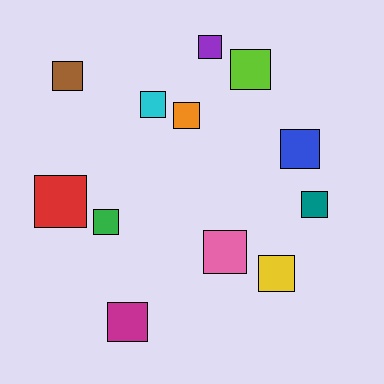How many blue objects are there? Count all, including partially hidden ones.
There is 1 blue object.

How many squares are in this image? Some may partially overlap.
There are 12 squares.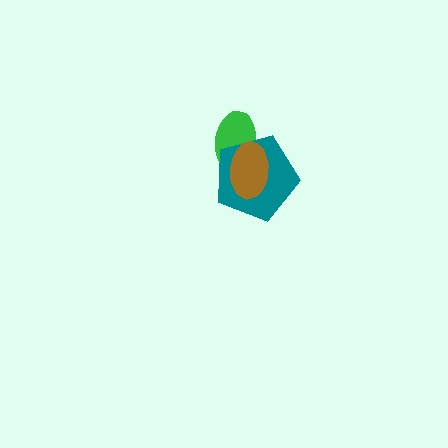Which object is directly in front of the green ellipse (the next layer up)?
The teal pentagon is directly in front of the green ellipse.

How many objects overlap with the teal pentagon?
2 objects overlap with the teal pentagon.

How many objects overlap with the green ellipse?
2 objects overlap with the green ellipse.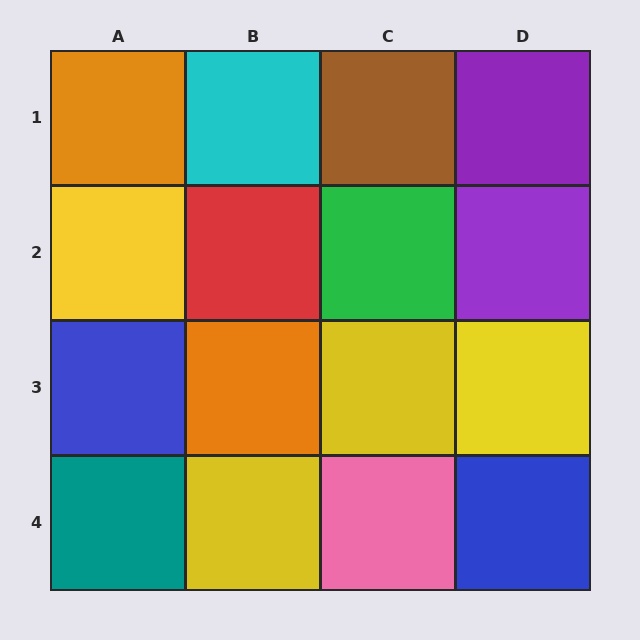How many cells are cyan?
1 cell is cyan.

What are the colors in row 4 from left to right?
Teal, yellow, pink, blue.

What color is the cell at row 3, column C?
Yellow.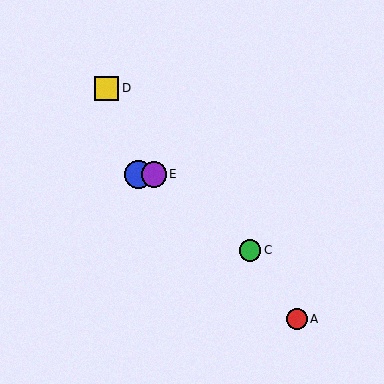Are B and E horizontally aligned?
Yes, both are at y≈174.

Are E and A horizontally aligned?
No, E is at y≈174 and A is at y≈319.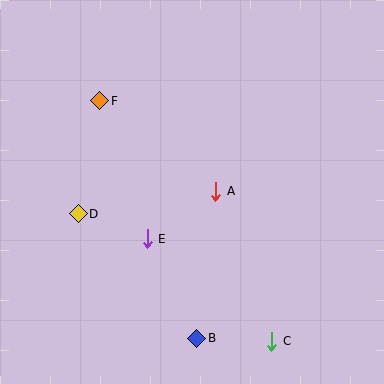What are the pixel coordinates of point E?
Point E is at (147, 239).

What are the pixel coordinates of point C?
Point C is at (272, 341).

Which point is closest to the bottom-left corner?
Point D is closest to the bottom-left corner.